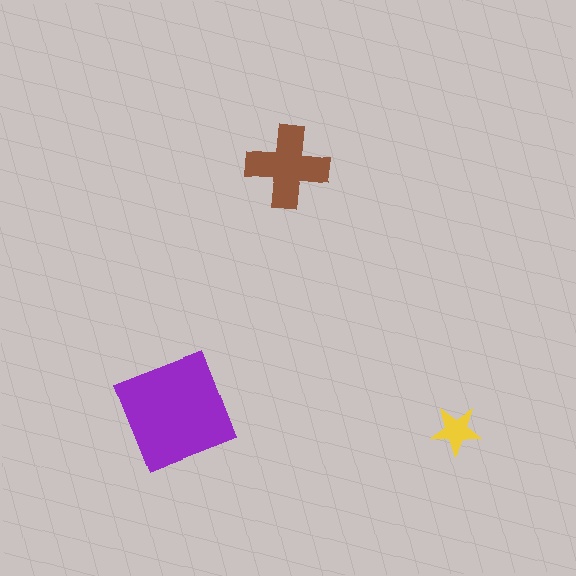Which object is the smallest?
The yellow star.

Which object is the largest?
The purple square.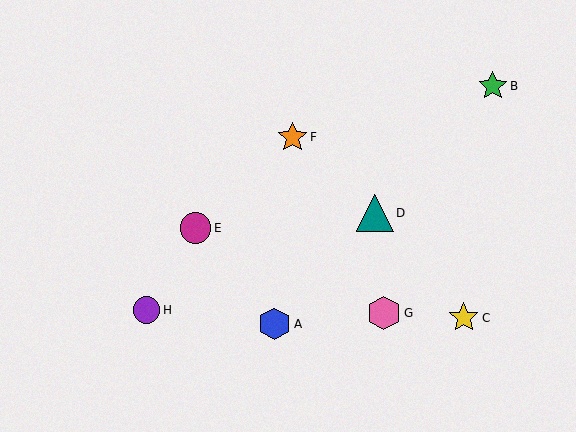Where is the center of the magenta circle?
The center of the magenta circle is at (195, 228).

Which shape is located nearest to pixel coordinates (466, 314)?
The yellow star (labeled C) at (464, 318) is nearest to that location.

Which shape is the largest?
The teal triangle (labeled D) is the largest.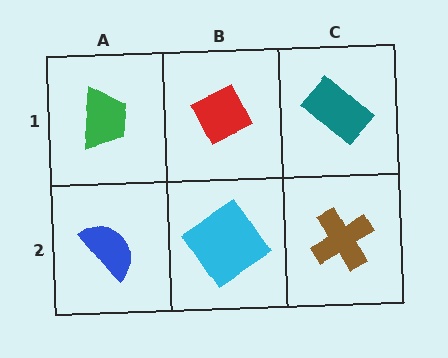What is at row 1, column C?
A teal rectangle.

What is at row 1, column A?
A green trapezoid.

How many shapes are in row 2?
3 shapes.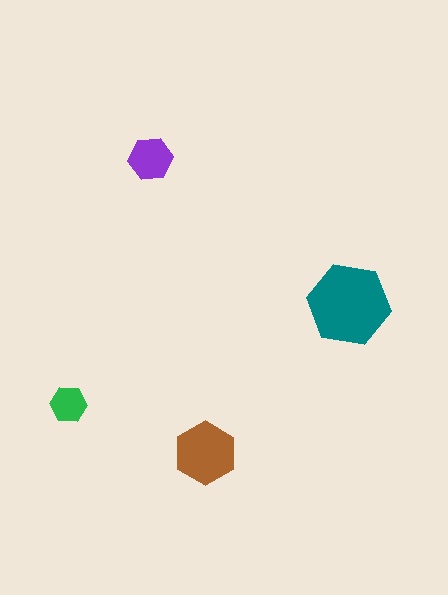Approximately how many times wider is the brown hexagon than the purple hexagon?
About 1.5 times wider.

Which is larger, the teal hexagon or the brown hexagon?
The teal one.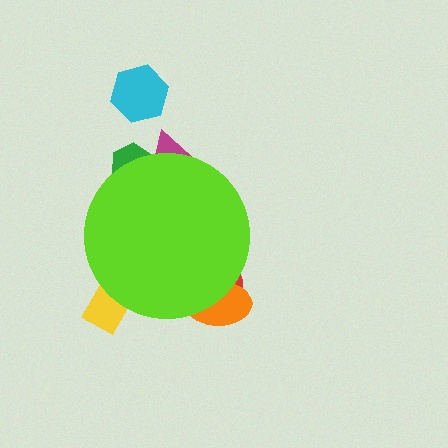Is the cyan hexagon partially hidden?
No, the cyan hexagon is fully visible.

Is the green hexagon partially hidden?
Yes, the green hexagon is partially hidden behind the lime circle.